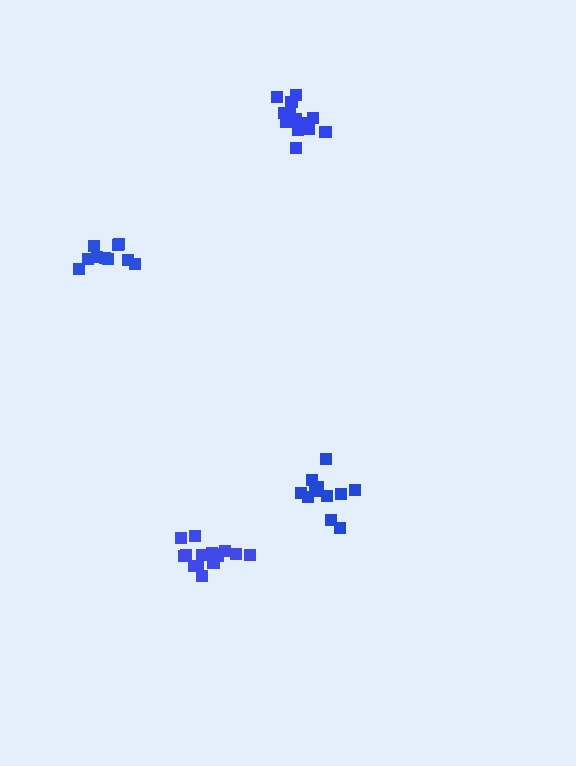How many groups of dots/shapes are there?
There are 4 groups.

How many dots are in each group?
Group 1: 11 dots, Group 2: 10 dots, Group 3: 15 dots, Group 4: 13 dots (49 total).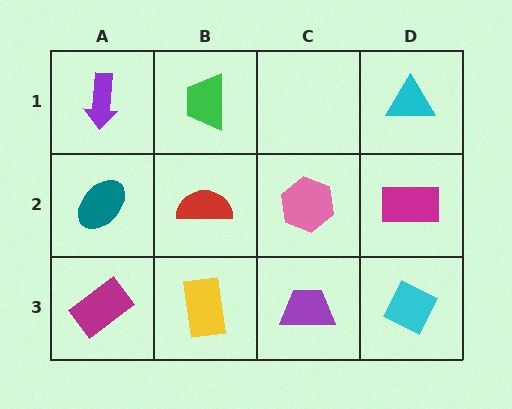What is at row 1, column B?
A green trapezoid.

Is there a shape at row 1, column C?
No, that cell is empty.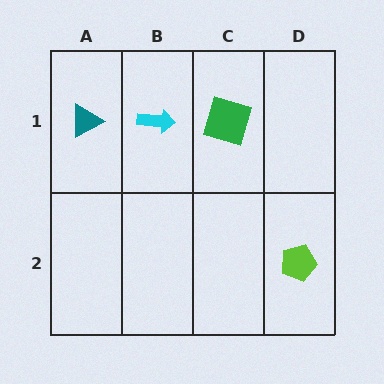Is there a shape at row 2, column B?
No, that cell is empty.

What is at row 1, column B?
A cyan arrow.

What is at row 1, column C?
A green square.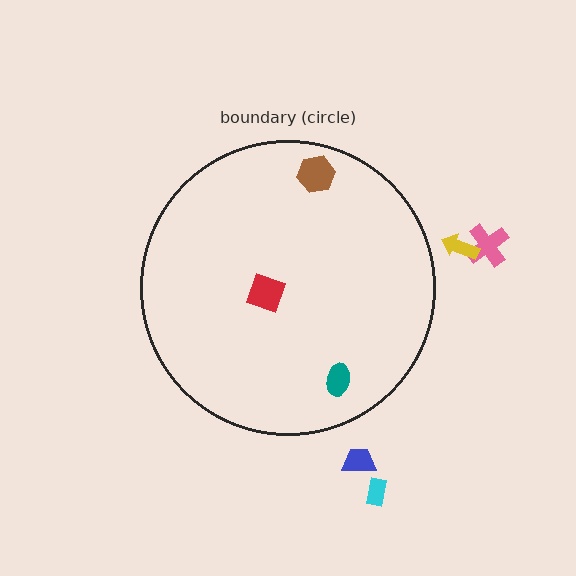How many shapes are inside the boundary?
3 inside, 4 outside.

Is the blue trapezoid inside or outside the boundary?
Outside.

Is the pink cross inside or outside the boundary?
Outside.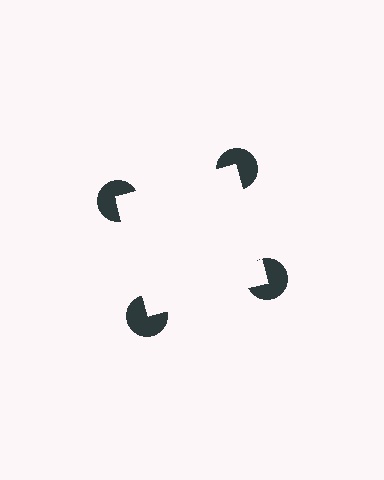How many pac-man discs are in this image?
There are 4 — one at each vertex of the illusory square.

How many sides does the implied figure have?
4 sides.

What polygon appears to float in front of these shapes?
An illusory square — its edges are inferred from the aligned wedge cuts in the pac-man discs, not physically drawn.